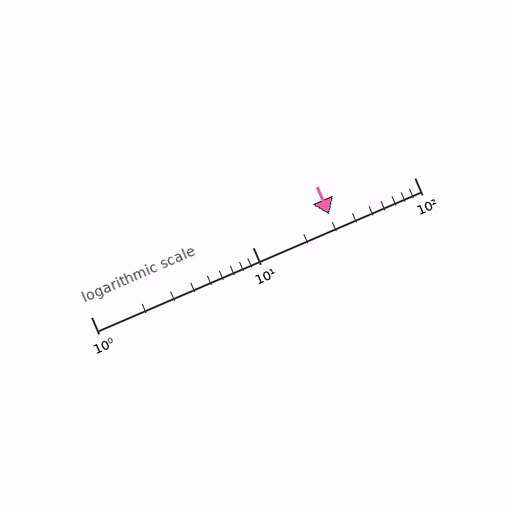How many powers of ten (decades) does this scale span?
The scale spans 2 decades, from 1 to 100.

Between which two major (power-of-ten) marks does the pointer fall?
The pointer is between 10 and 100.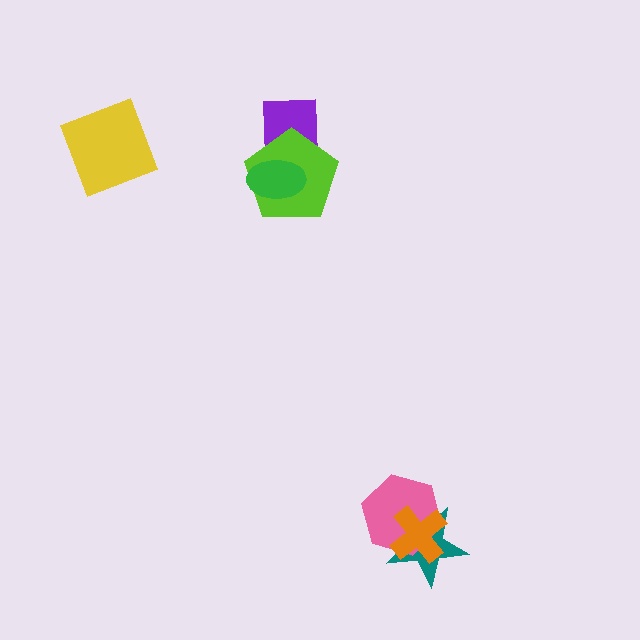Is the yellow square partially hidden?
No, no other shape covers it.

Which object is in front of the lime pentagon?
The green ellipse is in front of the lime pentagon.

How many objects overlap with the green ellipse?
2 objects overlap with the green ellipse.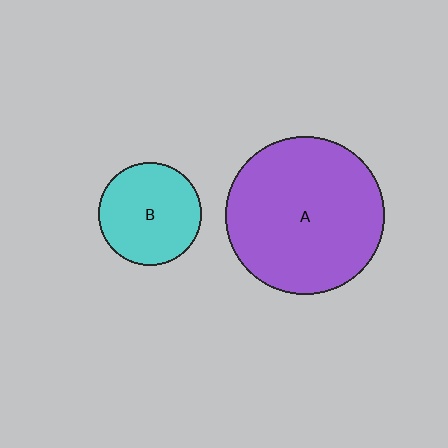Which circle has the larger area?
Circle A (purple).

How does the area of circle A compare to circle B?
Approximately 2.4 times.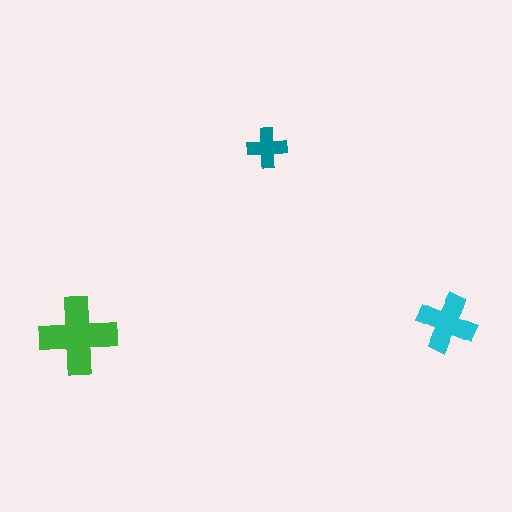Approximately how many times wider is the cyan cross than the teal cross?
About 1.5 times wider.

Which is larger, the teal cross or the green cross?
The green one.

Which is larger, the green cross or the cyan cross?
The green one.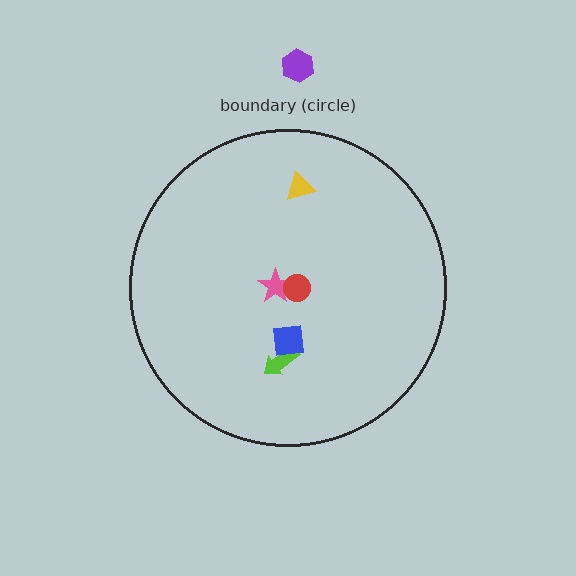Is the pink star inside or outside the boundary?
Inside.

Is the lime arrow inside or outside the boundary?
Inside.